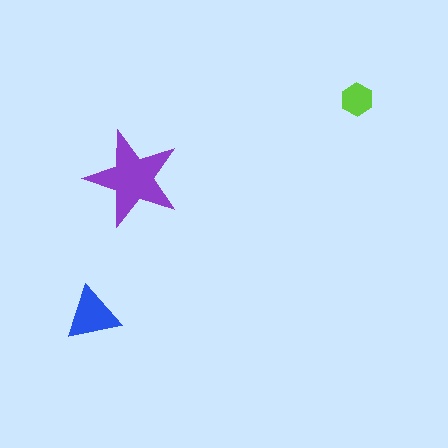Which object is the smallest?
The lime hexagon.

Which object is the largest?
The purple star.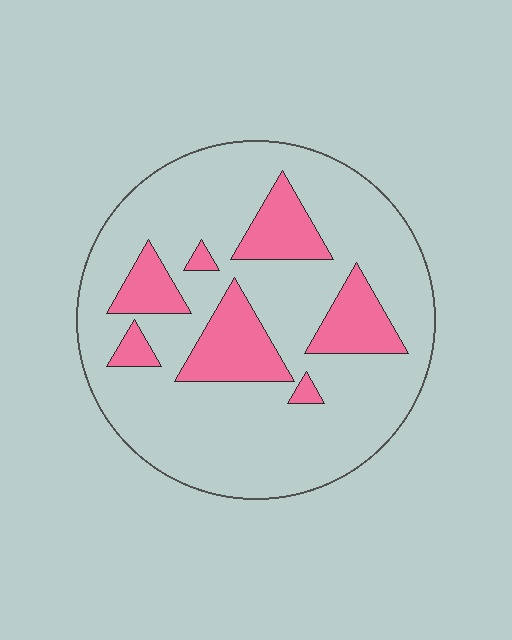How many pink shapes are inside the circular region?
7.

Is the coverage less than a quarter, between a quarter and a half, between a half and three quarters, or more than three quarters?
Less than a quarter.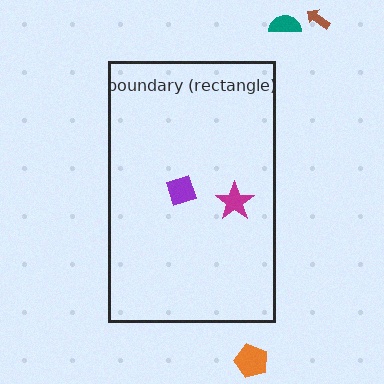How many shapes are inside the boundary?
2 inside, 3 outside.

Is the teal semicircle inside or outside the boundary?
Outside.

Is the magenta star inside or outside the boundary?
Inside.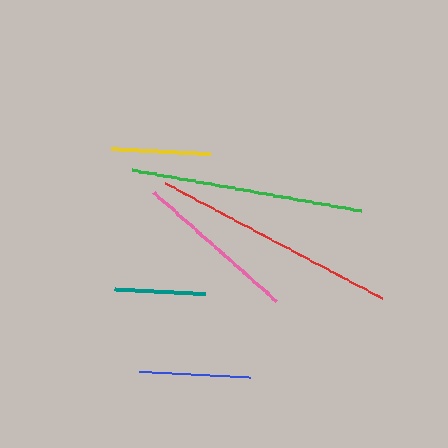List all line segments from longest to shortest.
From longest to shortest: red, green, pink, blue, yellow, teal.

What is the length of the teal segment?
The teal segment is approximately 91 pixels long.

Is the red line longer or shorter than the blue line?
The red line is longer than the blue line.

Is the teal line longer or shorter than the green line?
The green line is longer than the teal line.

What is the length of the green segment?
The green segment is approximately 233 pixels long.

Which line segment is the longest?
The red line is the longest at approximately 246 pixels.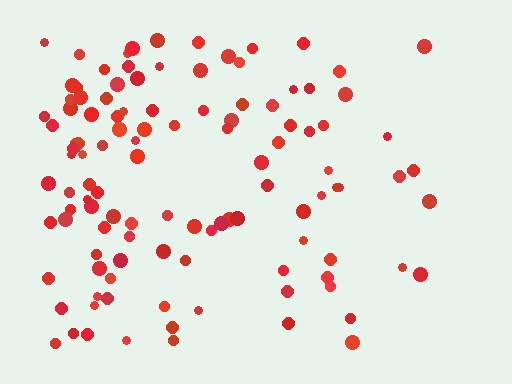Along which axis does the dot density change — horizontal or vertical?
Horizontal.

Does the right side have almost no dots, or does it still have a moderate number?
Still a moderate number, just noticeably fewer than the left.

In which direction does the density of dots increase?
From right to left, with the left side densest.